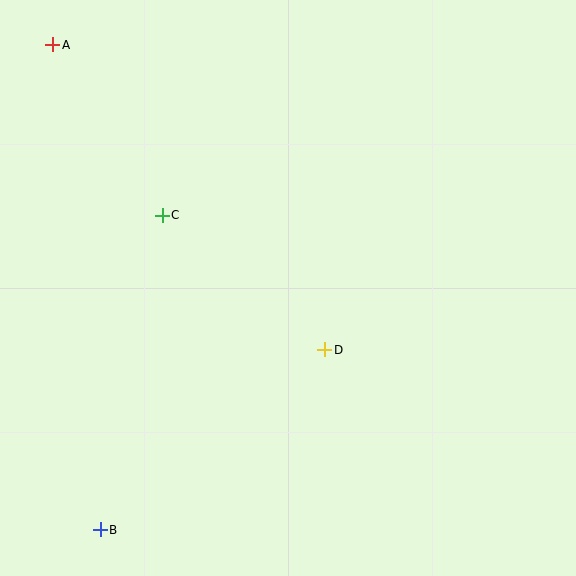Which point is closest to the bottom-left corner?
Point B is closest to the bottom-left corner.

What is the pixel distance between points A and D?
The distance between A and D is 408 pixels.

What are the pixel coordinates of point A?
Point A is at (53, 45).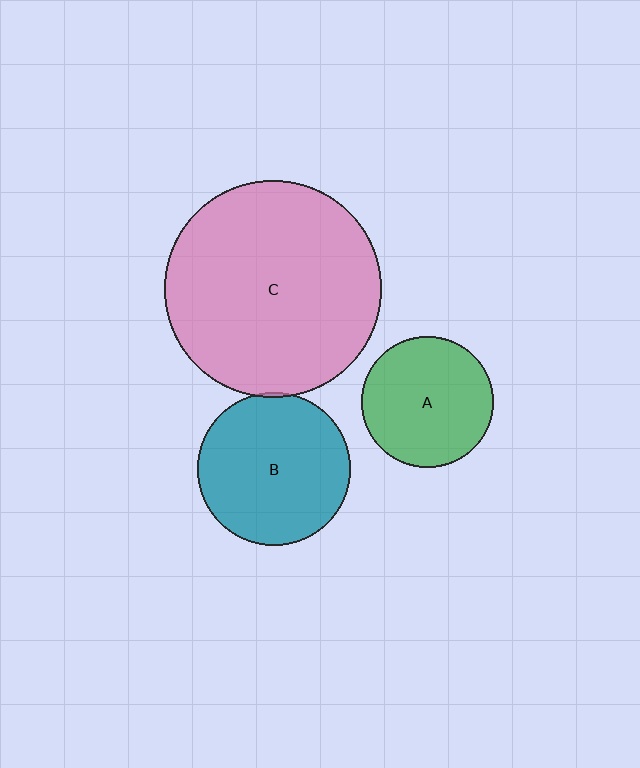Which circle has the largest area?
Circle C (pink).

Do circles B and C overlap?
Yes.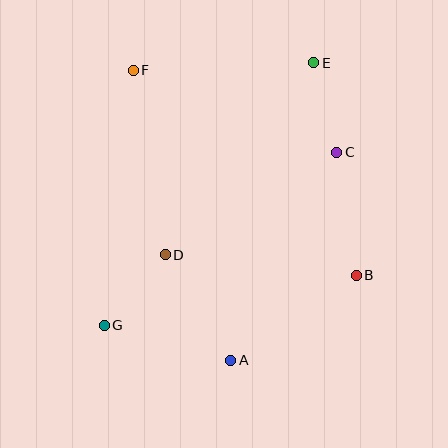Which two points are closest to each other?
Points C and E are closest to each other.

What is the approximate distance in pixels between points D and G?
The distance between D and G is approximately 93 pixels.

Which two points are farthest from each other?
Points E and G are farthest from each other.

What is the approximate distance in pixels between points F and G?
The distance between F and G is approximately 257 pixels.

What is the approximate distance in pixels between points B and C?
The distance between B and C is approximately 125 pixels.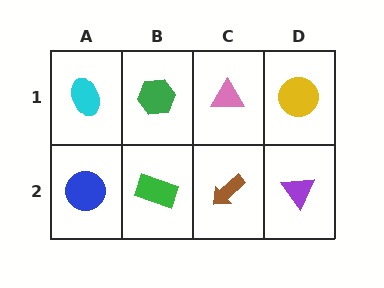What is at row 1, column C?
A pink triangle.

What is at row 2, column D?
A purple triangle.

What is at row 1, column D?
A yellow circle.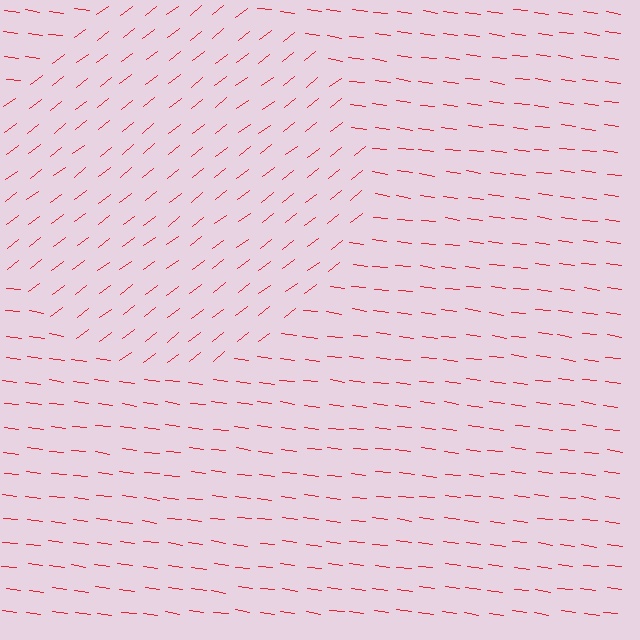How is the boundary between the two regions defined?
The boundary is defined purely by a change in line orientation (approximately 45 degrees difference). All lines are the same color and thickness.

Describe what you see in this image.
The image is filled with small red line segments. A circle region in the image has lines oriented differently from the surrounding lines, creating a visible texture boundary.